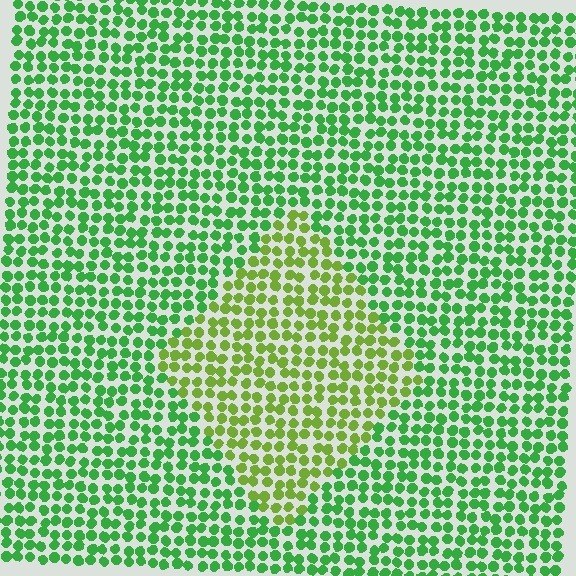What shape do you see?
I see a diamond.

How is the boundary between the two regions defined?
The boundary is defined purely by a slight shift in hue (about 37 degrees). Spacing, size, and orientation are identical on both sides.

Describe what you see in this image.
The image is filled with small green elements in a uniform arrangement. A diamond-shaped region is visible where the elements are tinted to a slightly different hue, forming a subtle color boundary.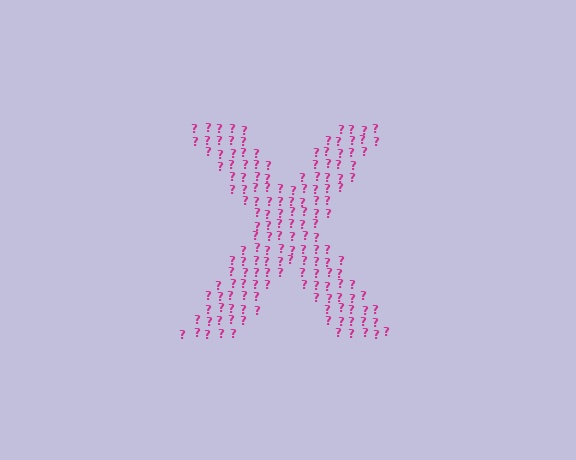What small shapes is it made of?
It is made of small question marks.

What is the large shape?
The large shape is the letter X.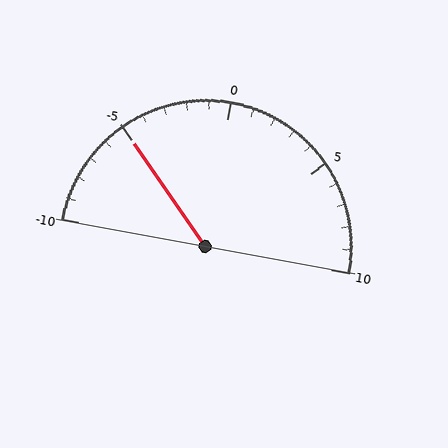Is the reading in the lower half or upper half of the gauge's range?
The reading is in the lower half of the range (-10 to 10).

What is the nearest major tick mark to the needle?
The nearest major tick mark is -5.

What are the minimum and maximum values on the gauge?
The gauge ranges from -10 to 10.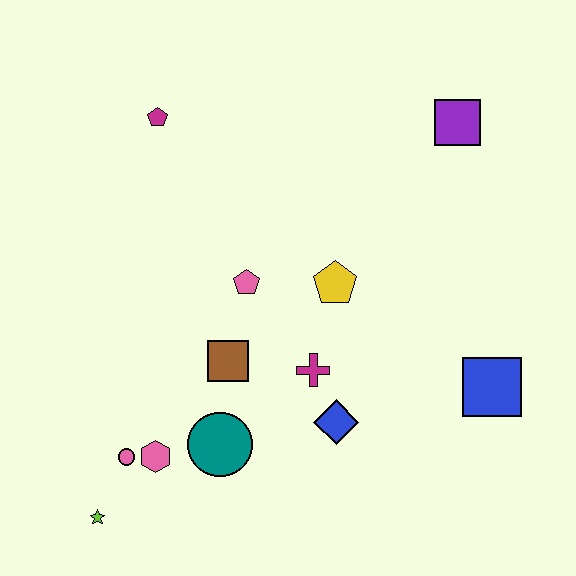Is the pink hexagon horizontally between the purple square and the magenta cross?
No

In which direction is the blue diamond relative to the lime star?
The blue diamond is to the right of the lime star.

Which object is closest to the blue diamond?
The magenta cross is closest to the blue diamond.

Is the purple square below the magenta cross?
No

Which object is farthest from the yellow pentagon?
The lime star is farthest from the yellow pentagon.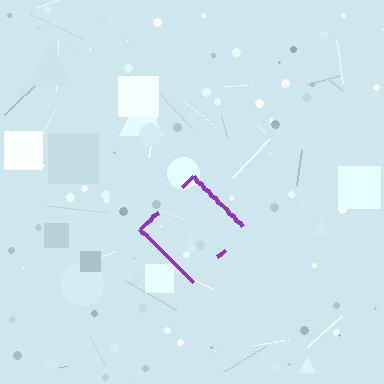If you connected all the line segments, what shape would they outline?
They would outline a diamond.